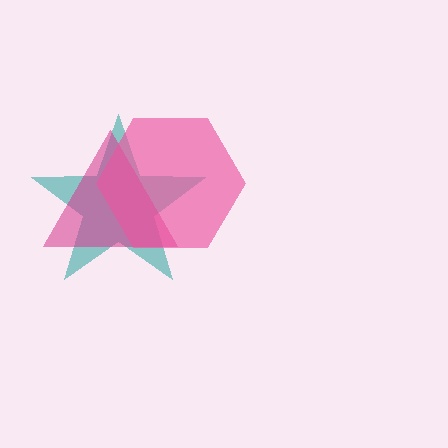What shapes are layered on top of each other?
The layered shapes are: a teal star, a magenta triangle, a pink hexagon.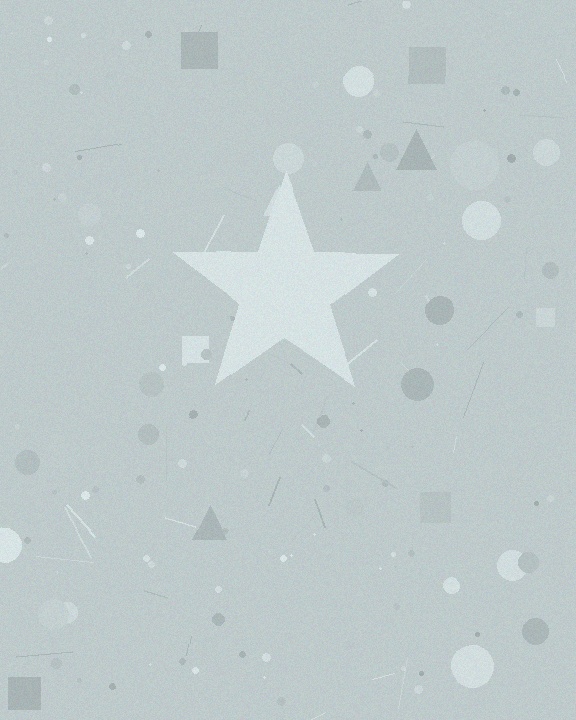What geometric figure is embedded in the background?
A star is embedded in the background.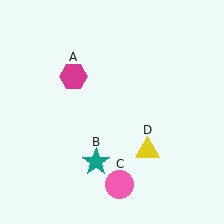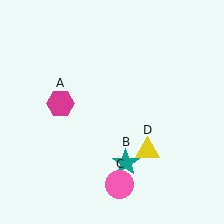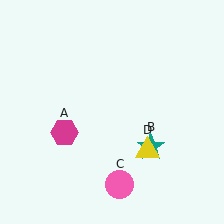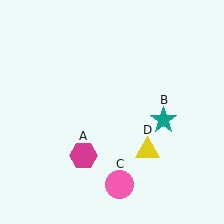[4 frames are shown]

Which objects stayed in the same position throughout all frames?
Pink circle (object C) and yellow triangle (object D) remained stationary.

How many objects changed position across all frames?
2 objects changed position: magenta hexagon (object A), teal star (object B).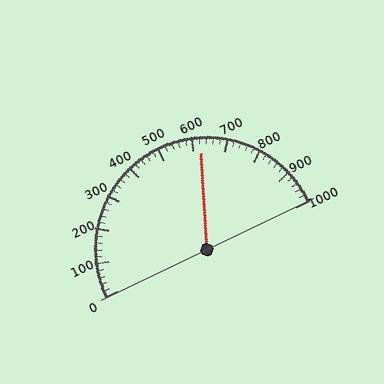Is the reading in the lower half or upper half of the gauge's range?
The reading is in the upper half of the range (0 to 1000).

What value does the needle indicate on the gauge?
The needle indicates approximately 620.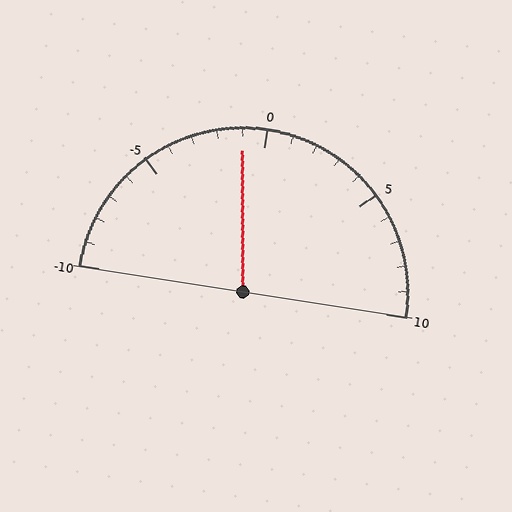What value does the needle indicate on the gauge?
The needle indicates approximately -1.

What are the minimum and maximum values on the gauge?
The gauge ranges from -10 to 10.